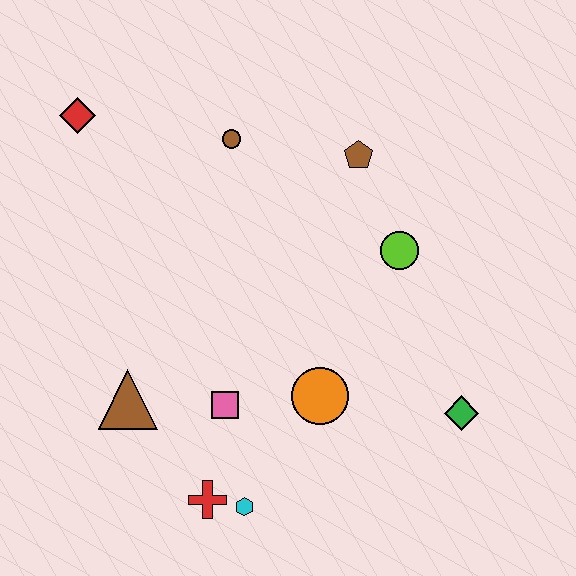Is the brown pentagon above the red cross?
Yes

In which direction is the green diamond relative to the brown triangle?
The green diamond is to the right of the brown triangle.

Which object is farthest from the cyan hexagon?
The red diamond is farthest from the cyan hexagon.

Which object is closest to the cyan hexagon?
The red cross is closest to the cyan hexagon.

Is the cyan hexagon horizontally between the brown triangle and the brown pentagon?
Yes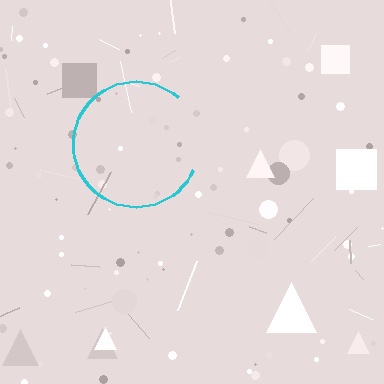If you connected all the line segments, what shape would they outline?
They would outline a circle.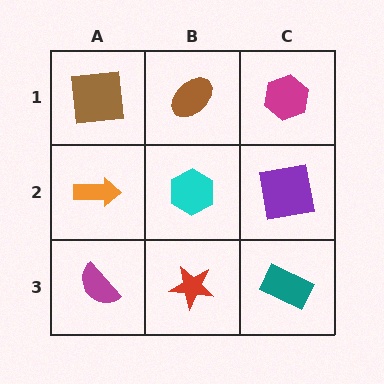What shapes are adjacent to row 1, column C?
A purple square (row 2, column C), a brown ellipse (row 1, column B).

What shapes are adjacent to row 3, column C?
A purple square (row 2, column C), a red star (row 3, column B).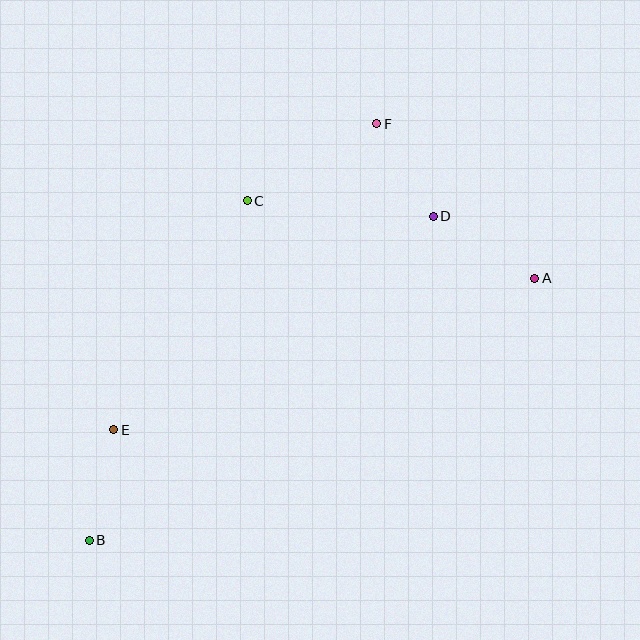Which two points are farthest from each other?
Points A and B are farthest from each other.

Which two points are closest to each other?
Points D and F are closest to each other.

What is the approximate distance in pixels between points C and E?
The distance between C and E is approximately 265 pixels.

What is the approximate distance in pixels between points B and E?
The distance between B and E is approximately 114 pixels.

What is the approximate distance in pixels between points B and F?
The distance between B and F is approximately 506 pixels.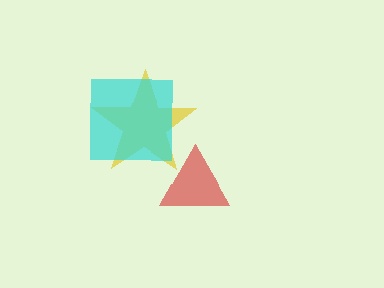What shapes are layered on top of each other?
The layered shapes are: a red triangle, a yellow star, a cyan square.